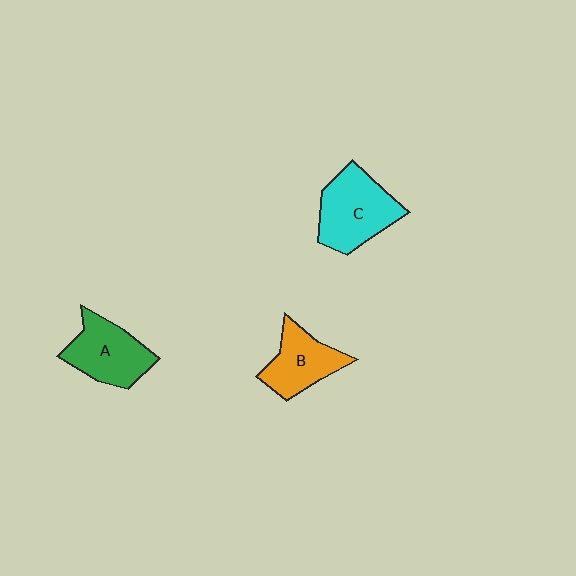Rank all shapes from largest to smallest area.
From largest to smallest: C (cyan), A (green), B (orange).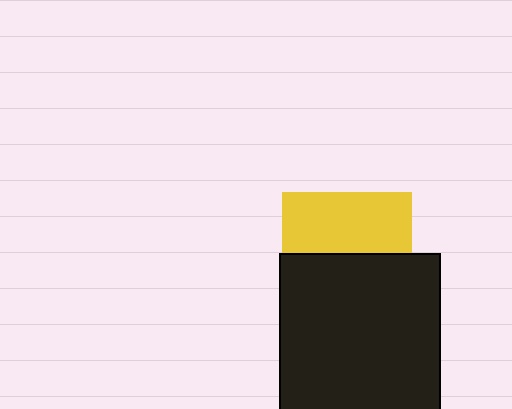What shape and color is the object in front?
The object in front is a black square.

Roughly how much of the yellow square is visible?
About half of it is visible (roughly 48%).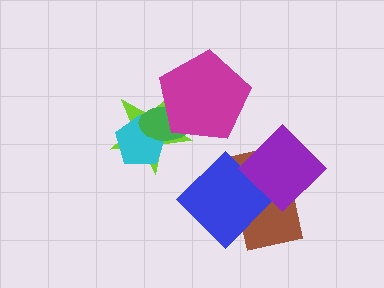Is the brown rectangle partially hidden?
Yes, it is partially covered by another shape.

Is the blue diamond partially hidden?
Yes, it is partially covered by another shape.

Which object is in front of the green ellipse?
The magenta pentagon is in front of the green ellipse.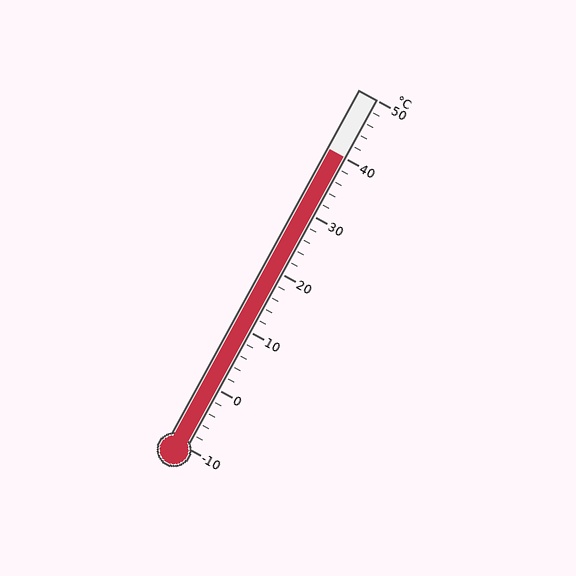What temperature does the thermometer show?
The thermometer shows approximately 40°C.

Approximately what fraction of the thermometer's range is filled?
The thermometer is filled to approximately 85% of its range.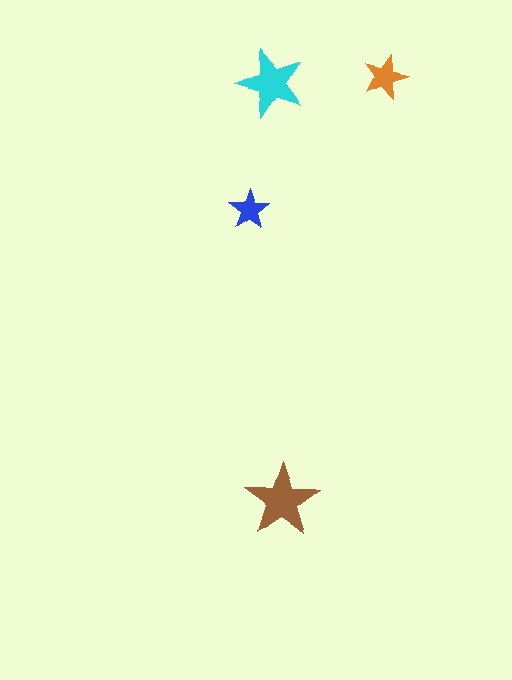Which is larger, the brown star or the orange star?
The brown one.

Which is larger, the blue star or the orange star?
The orange one.